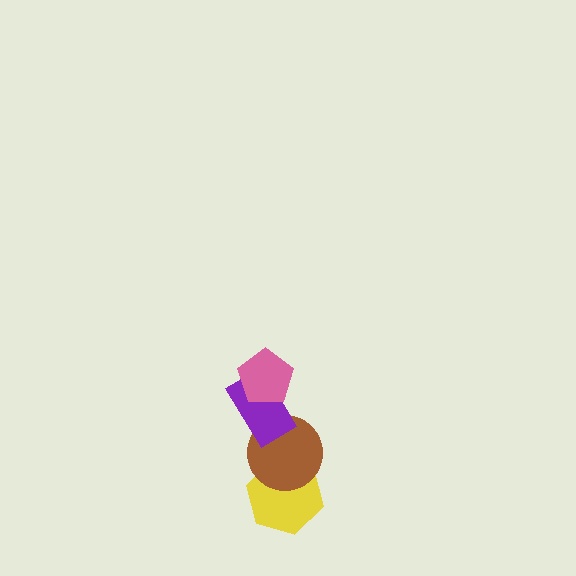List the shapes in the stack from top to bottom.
From top to bottom: the pink pentagon, the purple rectangle, the brown circle, the yellow hexagon.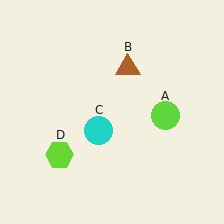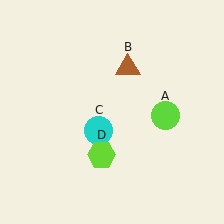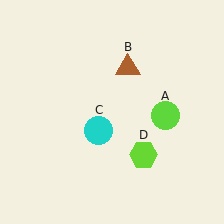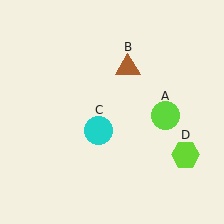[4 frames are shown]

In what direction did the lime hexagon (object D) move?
The lime hexagon (object D) moved right.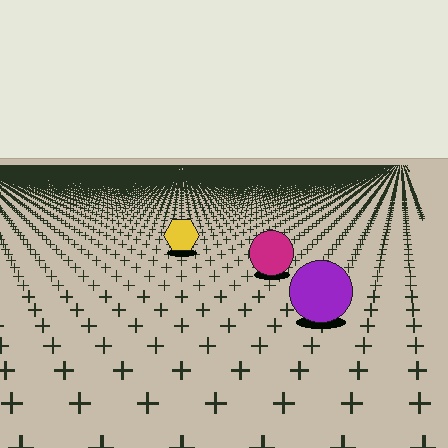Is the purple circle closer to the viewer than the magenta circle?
Yes. The purple circle is closer — you can tell from the texture gradient: the ground texture is coarser near it.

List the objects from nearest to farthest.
From nearest to farthest: the purple circle, the magenta circle, the yellow hexagon.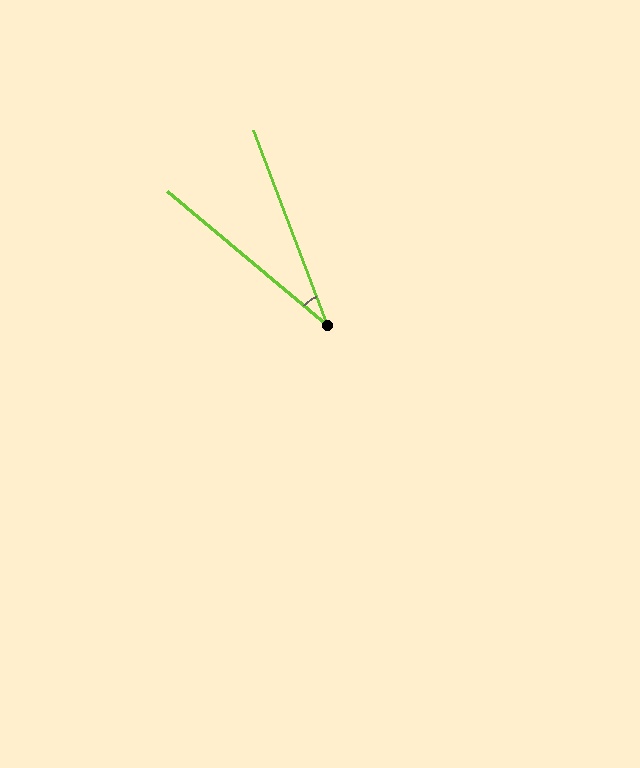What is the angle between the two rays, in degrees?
Approximately 29 degrees.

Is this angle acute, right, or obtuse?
It is acute.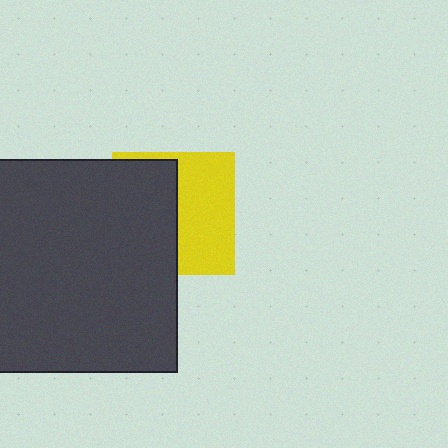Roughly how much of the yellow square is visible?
About half of it is visible (roughly 50%).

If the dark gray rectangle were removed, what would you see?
You would see the complete yellow square.